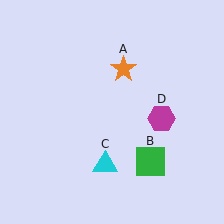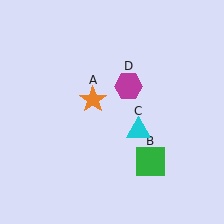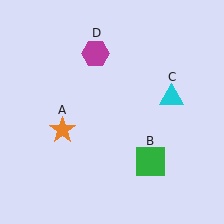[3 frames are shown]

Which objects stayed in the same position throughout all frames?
Green square (object B) remained stationary.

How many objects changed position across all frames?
3 objects changed position: orange star (object A), cyan triangle (object C), magenta hexagon (object D).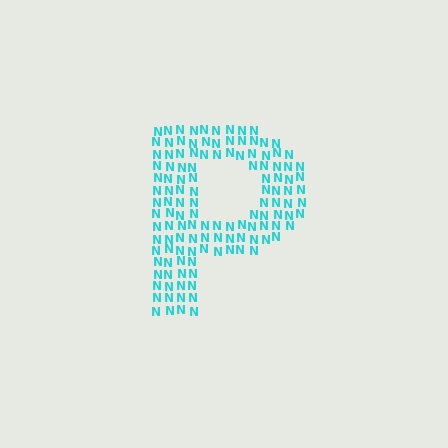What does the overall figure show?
The overall figure shows the letter P.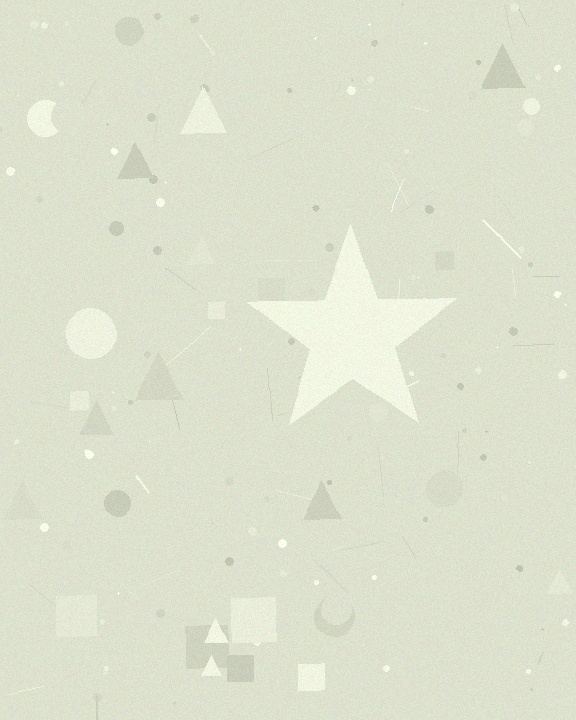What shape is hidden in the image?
A star is hidden in the image.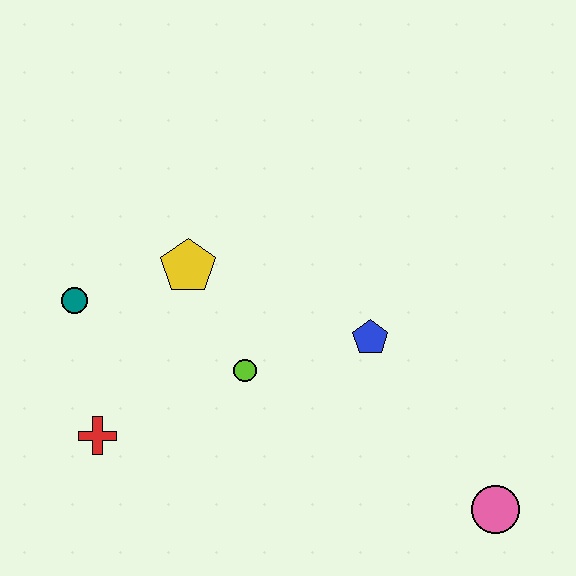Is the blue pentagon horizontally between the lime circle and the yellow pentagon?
No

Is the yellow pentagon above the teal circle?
Yes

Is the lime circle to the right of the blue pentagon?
No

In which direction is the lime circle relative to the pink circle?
The lime circle is to the left of the pink circle.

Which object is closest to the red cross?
The teal circle is closest to the red cross.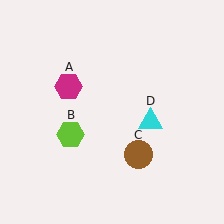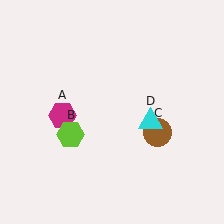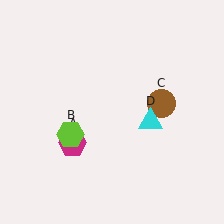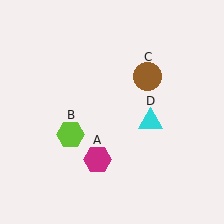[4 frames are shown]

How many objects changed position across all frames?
2 objects changed position: magenta hexagon (object A), brown circle (object C).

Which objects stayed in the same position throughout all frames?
Lime hexagon (object B) and cyan triangle (object D) remained stationary.